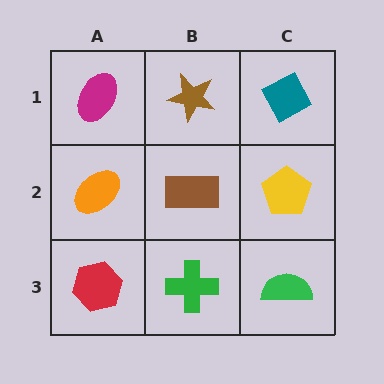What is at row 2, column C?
A yellow pentagon.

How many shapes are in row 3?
3 shapes.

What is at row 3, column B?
A green cross.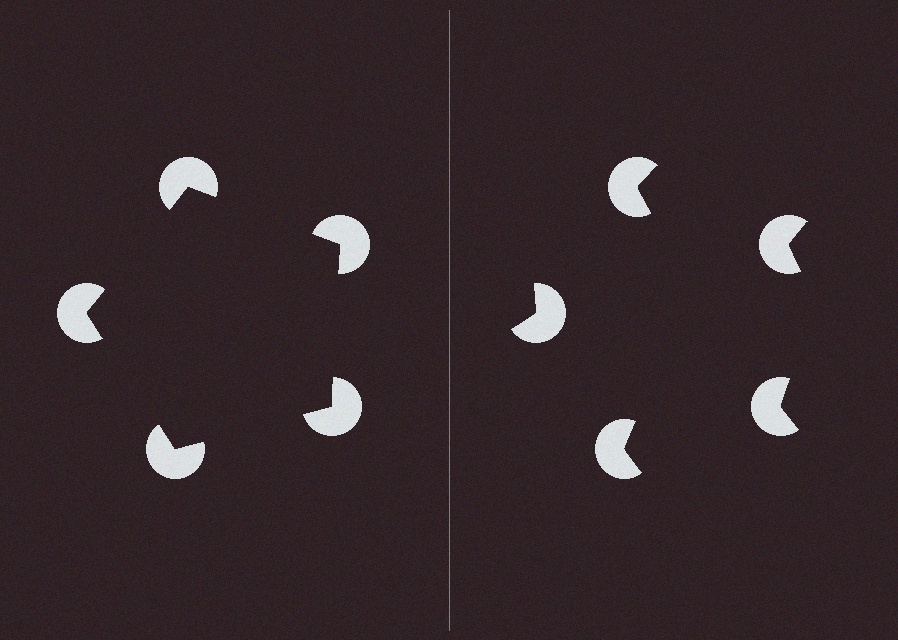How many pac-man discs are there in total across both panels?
10 — 5 on each side.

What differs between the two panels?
The pac-man discs are positioned identically on both sides; only the wedge orientations differ. On the left they align to a pentagon; on the right they are misaligned.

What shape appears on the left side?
An illusory pentagon.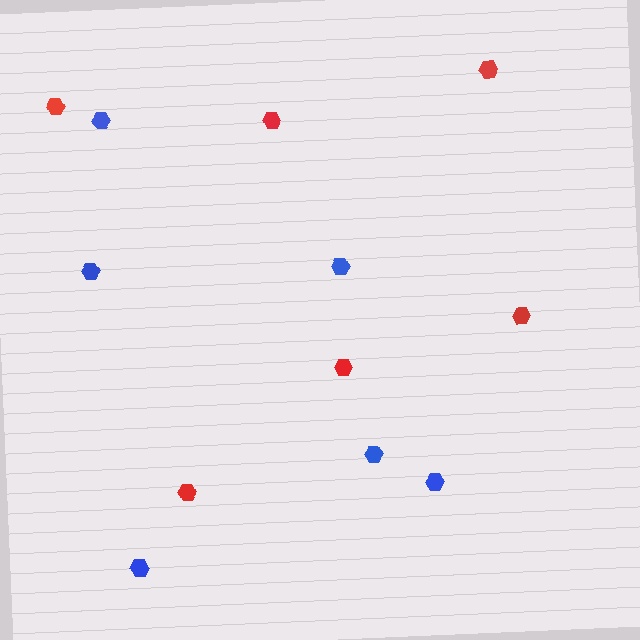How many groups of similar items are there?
There are 2 groups: one group of red hexagons (6) and one group of blue hexagons (6).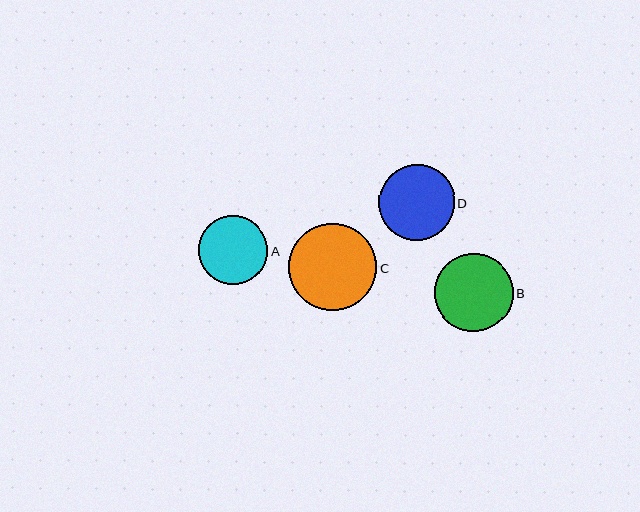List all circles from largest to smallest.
From largest to smallest: C, B, D, A.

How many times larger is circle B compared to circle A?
Circle B is approximately 1.1 times the size of circle A.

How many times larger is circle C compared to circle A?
Circle C is approximately 1.3 times the size of circle A.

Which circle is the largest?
Circle C is the largest with a size of approximately 88 pixels.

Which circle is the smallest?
Circle A is the smallest with a size of approximately 69 pixels.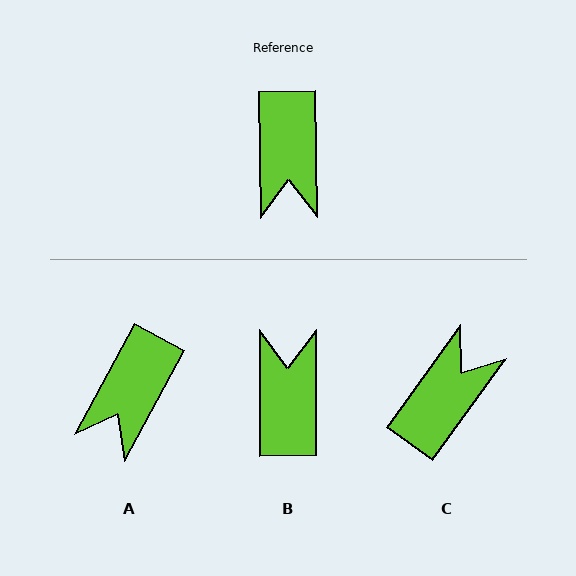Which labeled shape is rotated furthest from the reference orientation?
B, about 179 degrees away.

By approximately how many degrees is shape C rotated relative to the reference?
Approximately 143 degrees counter-clockwise.